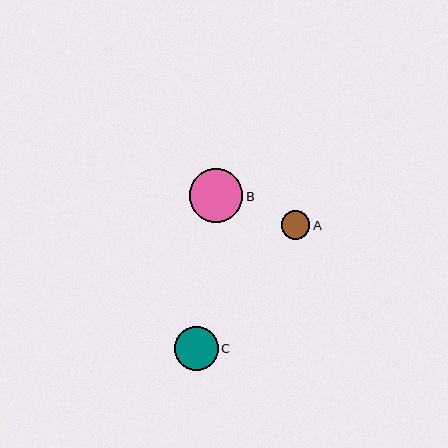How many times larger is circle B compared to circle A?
Circle B is approximately 1.9 times the size of circle A.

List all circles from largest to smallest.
From largest to smallest: B, C, A.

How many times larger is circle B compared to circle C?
Circle B is approximately 1.2 times the size of circle C.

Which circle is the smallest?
Circle A is the smallest with a size of approximately 28 pixels.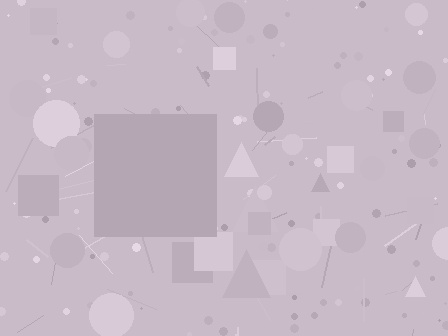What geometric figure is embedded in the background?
A square is embedded in the background.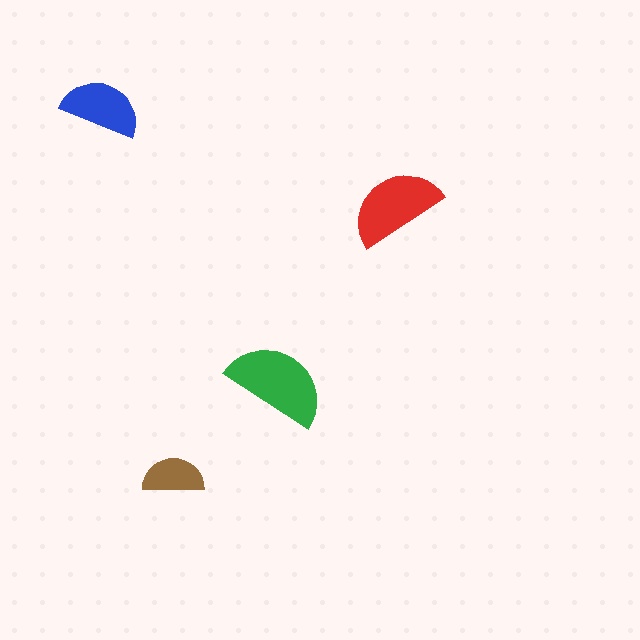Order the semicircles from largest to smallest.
the green one, the red one, the blue one, the brown one.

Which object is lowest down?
The brown semicircle is bottommost.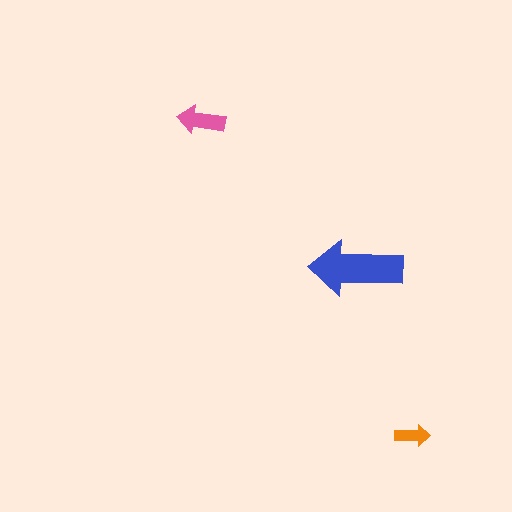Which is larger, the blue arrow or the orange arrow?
The blue one.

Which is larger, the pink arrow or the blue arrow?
The blue one.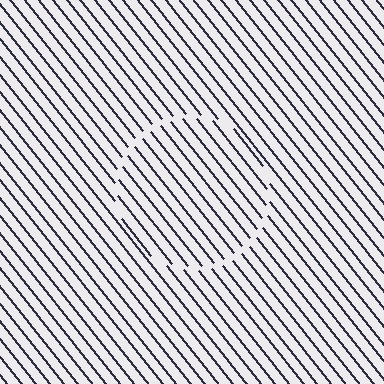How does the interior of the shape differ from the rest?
The interior of the shape contains the same grating, shifted by half a period — the contour is defined by the phase discontinuity where line-ends from the inner and outer gratings abut.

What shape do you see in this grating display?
An illusory circle. The interior of the shape contains the same grating, shifted by half a period — the contour is defined by the phase discontinuity where line-ends from the inner and outer gratings abut.